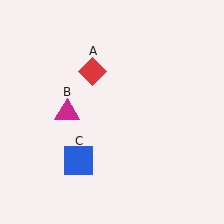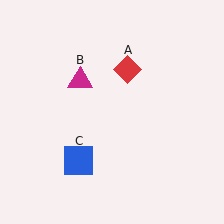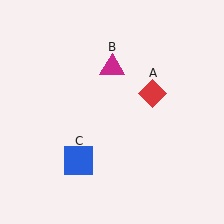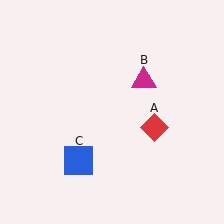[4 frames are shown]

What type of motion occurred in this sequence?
The red diamond (object A), magenta triangle (object B) rotated clockwise around the center of the scene.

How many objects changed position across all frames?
2 objects changed position: red diamond (object A), magenta triangle (object B).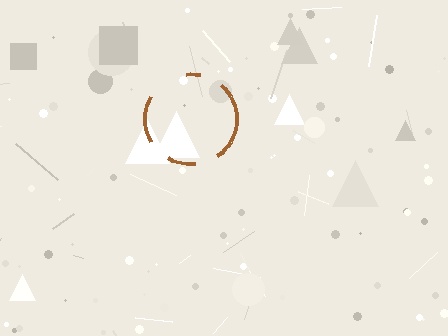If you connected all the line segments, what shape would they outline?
They would outline a circle.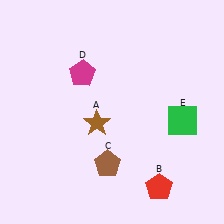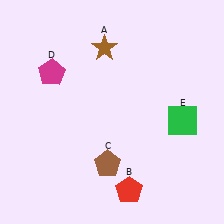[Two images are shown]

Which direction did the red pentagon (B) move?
The red pentagon (B) moved left.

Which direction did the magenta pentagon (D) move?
The magenta pentagon (D) moved left.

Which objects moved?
The objects that moved are: the brown star (A), the red pentagon (B), the magenta pentagon (D).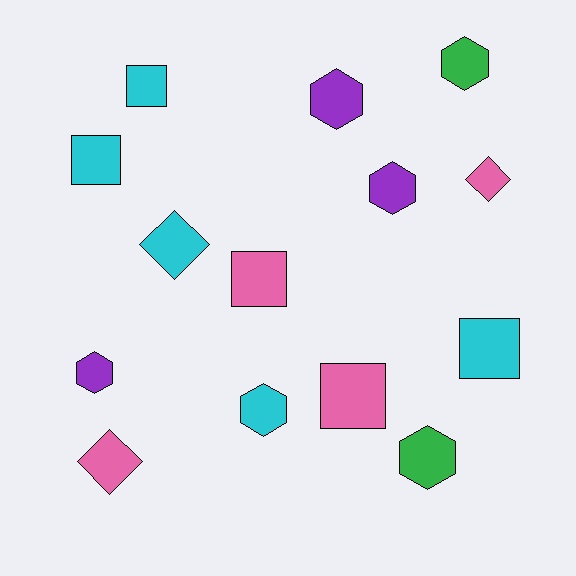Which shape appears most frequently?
Hexagon, with 6 objects.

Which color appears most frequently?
Cyan, with 5 objects.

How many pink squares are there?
There are 2 pink squares.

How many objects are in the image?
There are 14 objects.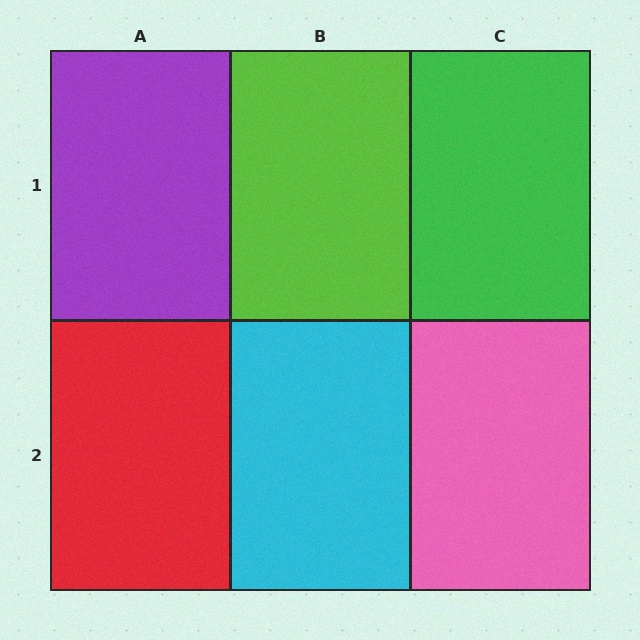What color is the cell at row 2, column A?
Red.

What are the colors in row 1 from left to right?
Purple, lime, green.